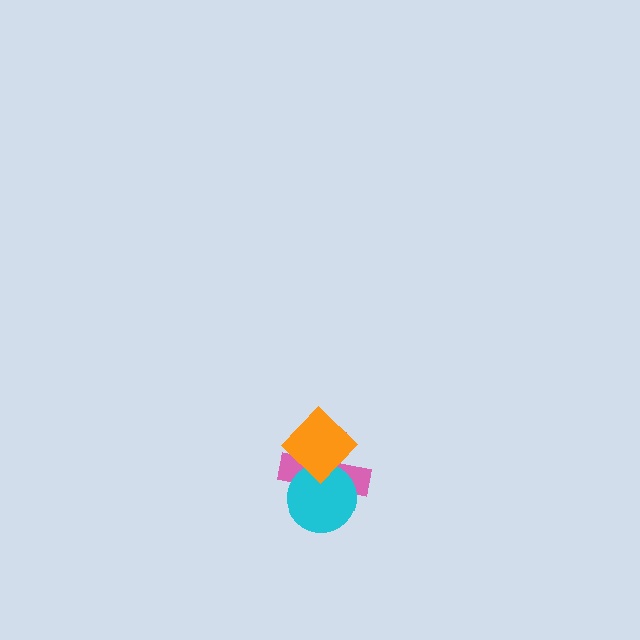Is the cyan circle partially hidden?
Yes, it is partially covered by another shape.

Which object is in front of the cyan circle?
The orange diamond is in front of the cyan circle.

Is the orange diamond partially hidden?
No, no other shape covers it.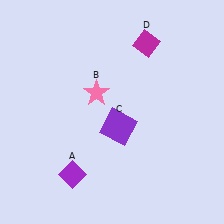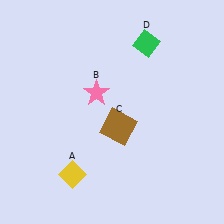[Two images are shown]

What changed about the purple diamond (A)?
In Image 1, A is purple. In Image 2, it changed to yellow.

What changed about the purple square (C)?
In Image 1, C is purple. In Image 2, it changed to brown.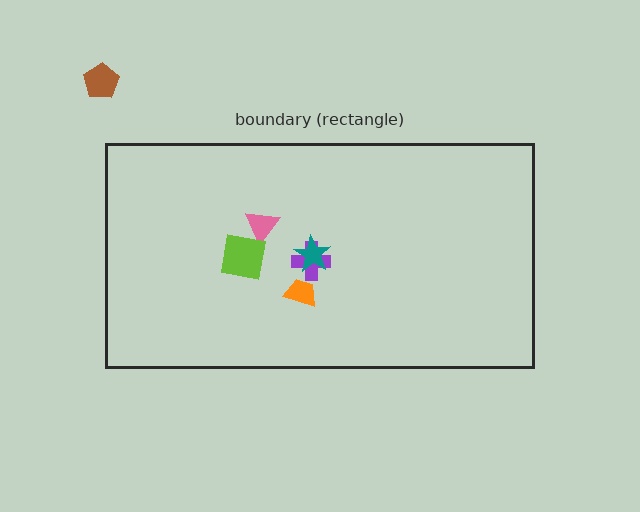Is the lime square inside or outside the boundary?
Inside.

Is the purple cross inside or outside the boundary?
Inside.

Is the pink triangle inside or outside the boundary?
Inside.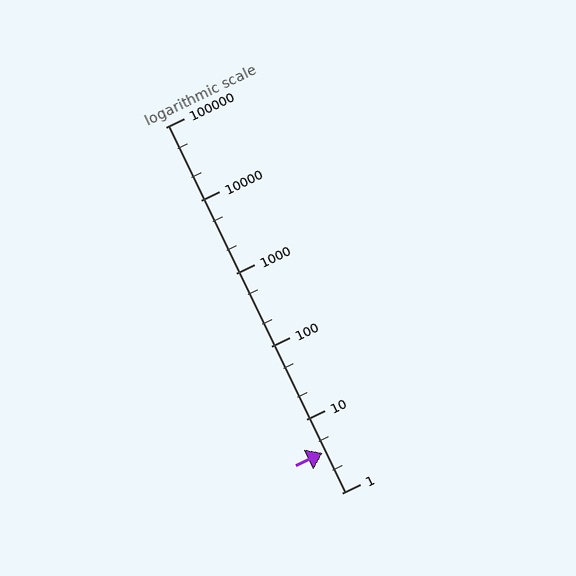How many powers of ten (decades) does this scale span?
The scale spans 5 decades, from 1 to 100000.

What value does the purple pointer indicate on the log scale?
The pointer indicates approximately 3.5.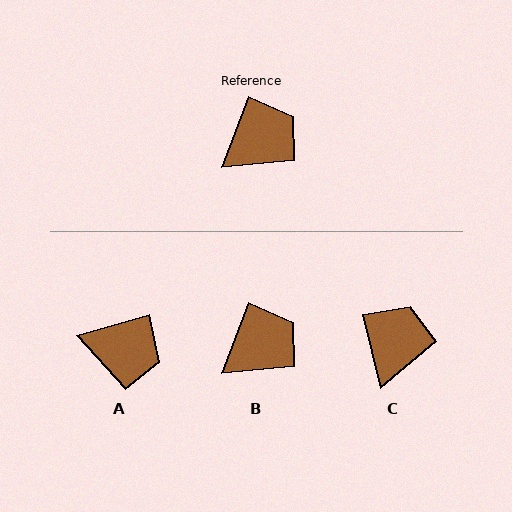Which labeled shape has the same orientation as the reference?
B.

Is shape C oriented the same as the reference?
No, it is off by about 35 degrees.